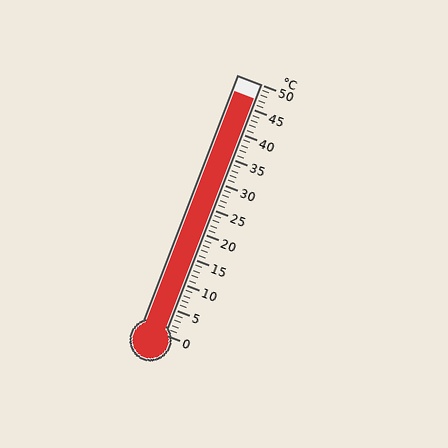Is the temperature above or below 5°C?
The temperature is above 5°C.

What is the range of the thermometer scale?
The thermometer scale ranges from 0°C to 50°C.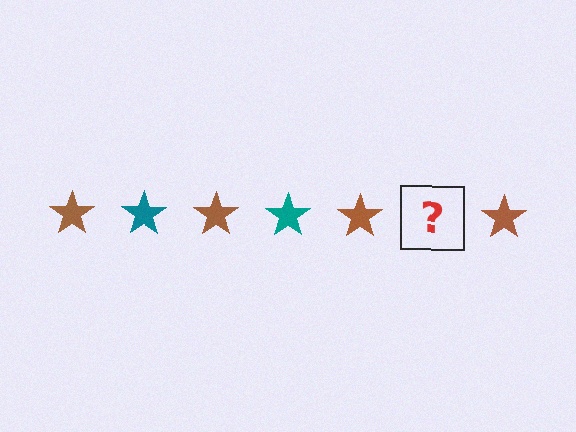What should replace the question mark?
The question mark should be replaced with a teal star.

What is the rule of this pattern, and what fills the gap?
The rule is that the pattern cycles through brown, teal stars. The gap should be filled with a teal star.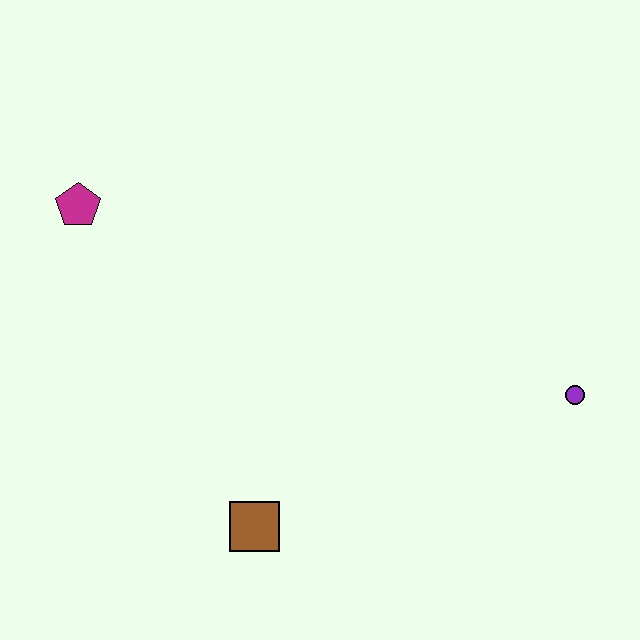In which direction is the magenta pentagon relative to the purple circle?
The magenta pentagon is to the left of the purple circle.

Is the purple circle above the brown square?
Yes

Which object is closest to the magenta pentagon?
The brown square is closest to the magenta pentagon.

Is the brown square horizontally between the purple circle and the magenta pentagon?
Yes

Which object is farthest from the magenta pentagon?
The purple circle is farthest from the magenta pentagon.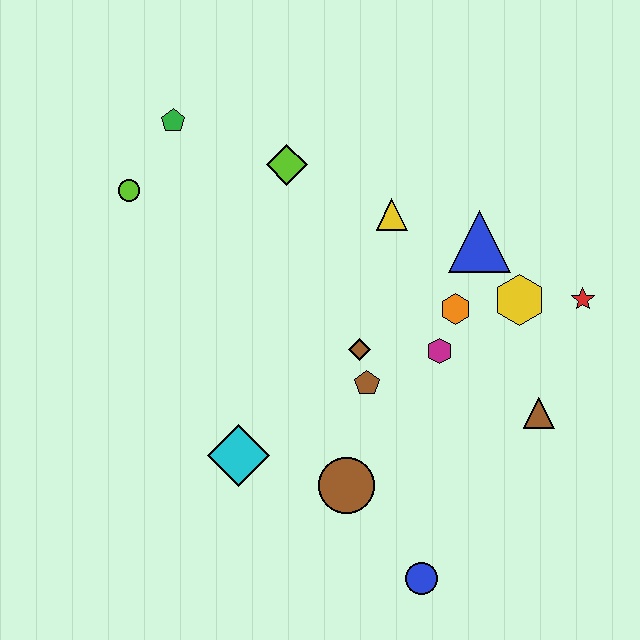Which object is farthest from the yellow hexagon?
The lime circle is farthest from the yellow hexagon.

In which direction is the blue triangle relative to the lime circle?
The blue triangle is to the right of the lime circle.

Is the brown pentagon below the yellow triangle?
Yes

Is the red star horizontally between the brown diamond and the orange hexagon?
No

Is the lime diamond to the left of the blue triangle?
Yes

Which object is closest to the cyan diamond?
The brown circle is closest to the cyan diamond.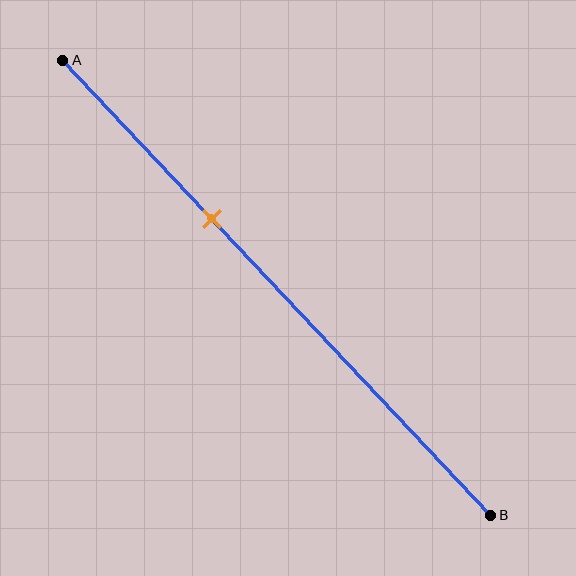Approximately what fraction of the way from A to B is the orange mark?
The orange mark is approximately 35% of the way from A to B.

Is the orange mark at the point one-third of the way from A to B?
Yes, the mark is approximately at the one-third point.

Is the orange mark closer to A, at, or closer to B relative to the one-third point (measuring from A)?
The orange mark is approximately at the one-third point of segment AB.